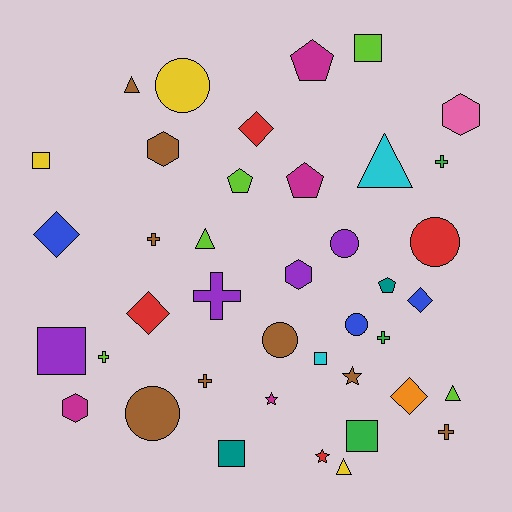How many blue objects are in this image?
There are 3 blue objects.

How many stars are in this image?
There are 3 stars.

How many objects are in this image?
There are 40 objects.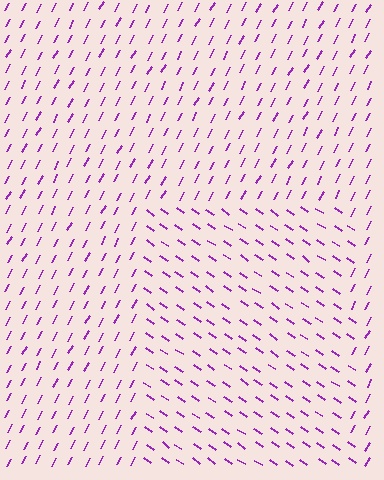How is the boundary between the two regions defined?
The boundary is defined purely by a change in line orientation (approximately 84 degrees difference). All lines are the same color and thickness.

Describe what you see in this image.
The image is filled with small purple line segments. A rectangle region in the image has lines oriented differently from the surrounding lines, creating a visible texture boundary.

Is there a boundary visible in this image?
Yes, there is a texture boundary formed by a change in line orientation.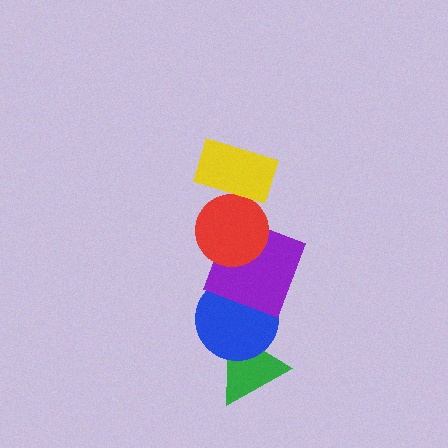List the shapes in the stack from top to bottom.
From top to bottom: the yellow rectangle, the red circle, the purple square, the blue circle, the green triangle.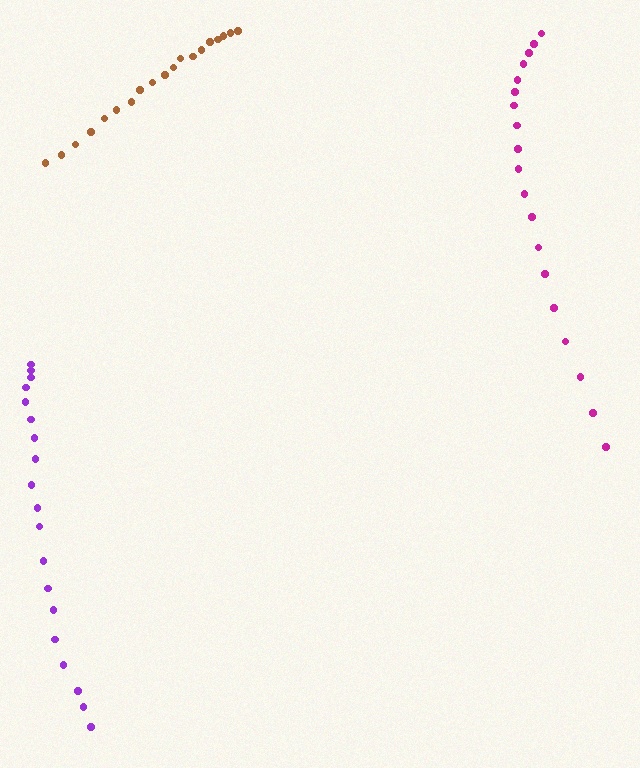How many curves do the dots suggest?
There are 3 distinct paths.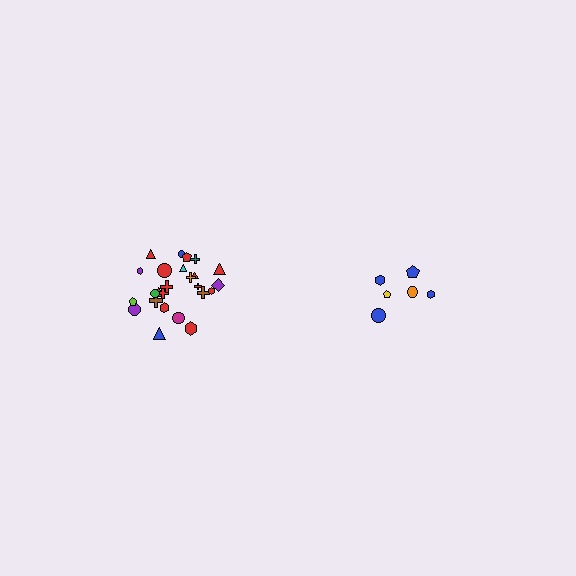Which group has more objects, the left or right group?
The left group.